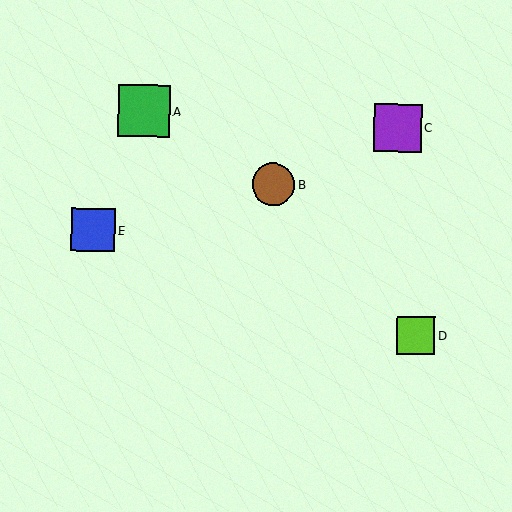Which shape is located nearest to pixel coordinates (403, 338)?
The lime square (labeled D) at (416, 335) is nearest to that location.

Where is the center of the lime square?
The center of the lime square is at (416, 335).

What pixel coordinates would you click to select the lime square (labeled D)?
Click at (416, 335) to select the lime square D.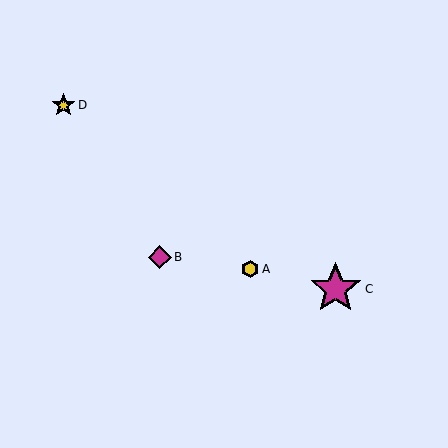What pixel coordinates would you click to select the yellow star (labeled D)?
Click at (63, 105) to select the yellow star D.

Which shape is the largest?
The magenta star (labeled C) is the largest.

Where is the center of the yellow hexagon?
The center of the yellow hexagon is at (250, 269).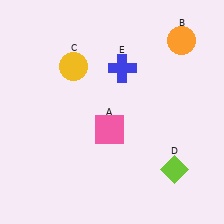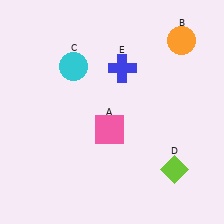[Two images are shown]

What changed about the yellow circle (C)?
In Image 1, C is yellow. In Image 2, it changed to cyan.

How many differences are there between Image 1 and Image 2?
There is 1 difference between the two images.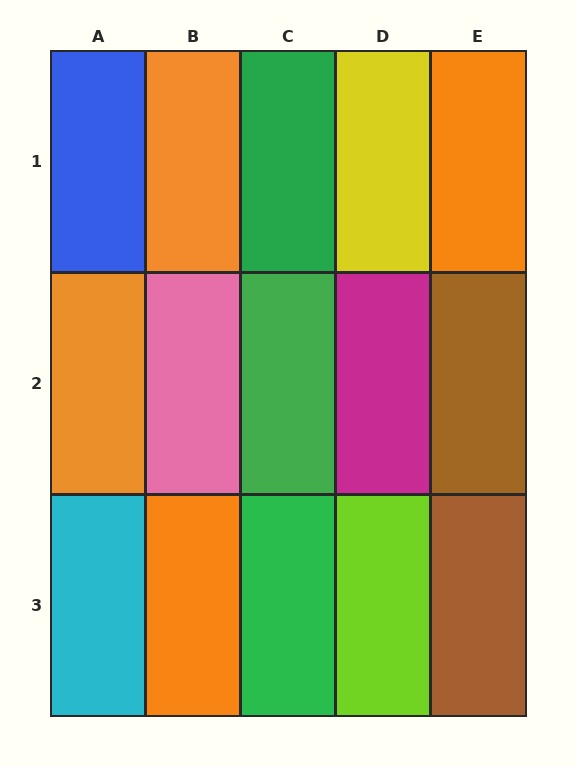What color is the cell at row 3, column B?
Orange.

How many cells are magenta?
1 cell is magenta.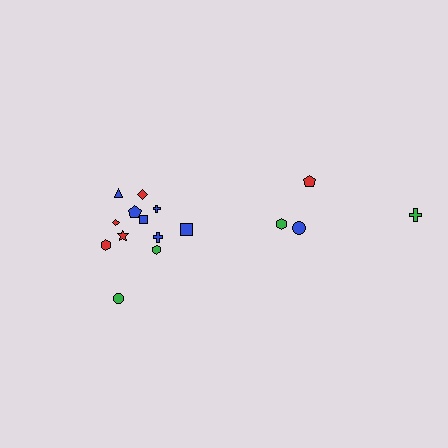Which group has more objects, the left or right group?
The left group.